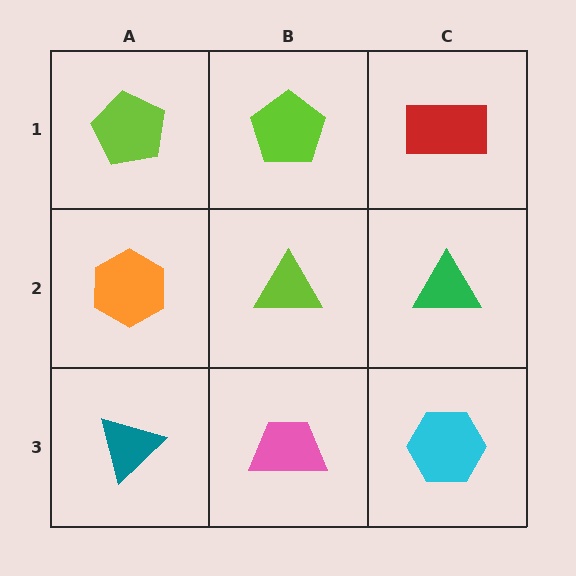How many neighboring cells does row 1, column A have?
2.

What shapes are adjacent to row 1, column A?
An orange hexagon (row 2, column A), a lime pentagon (row 1, column B).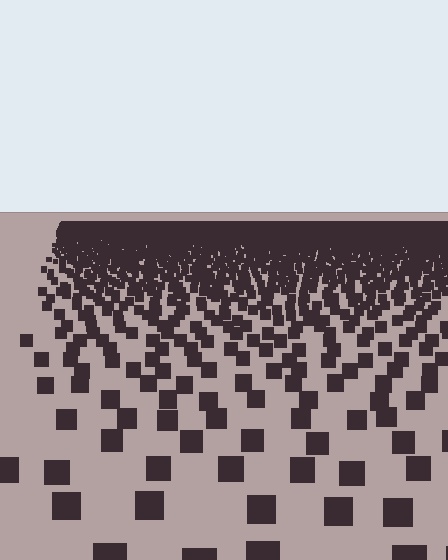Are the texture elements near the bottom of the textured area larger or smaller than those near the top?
Larger. Near the bottom, elements are closer to the viewer and appear at a bigger on-screen size.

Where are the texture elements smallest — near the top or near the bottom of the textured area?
Near the top.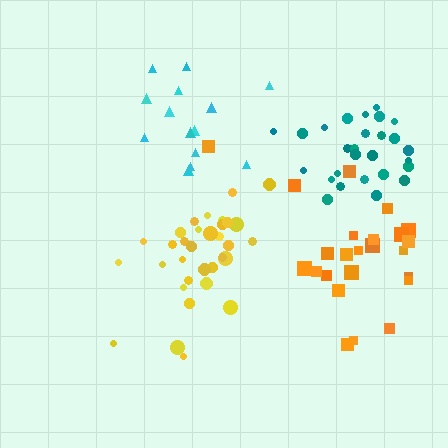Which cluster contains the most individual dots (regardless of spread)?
Yellow (33).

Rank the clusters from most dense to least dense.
yellow, teal, cyan, orange.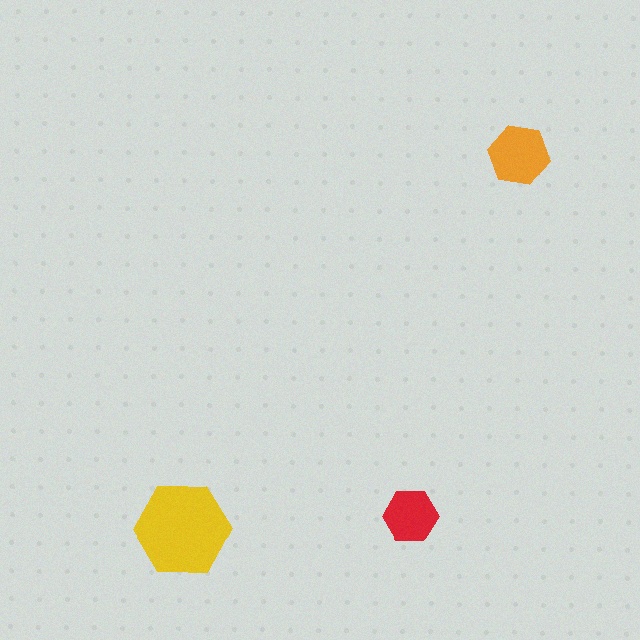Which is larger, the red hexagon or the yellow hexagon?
The yellow one.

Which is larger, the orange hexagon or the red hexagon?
The orange one.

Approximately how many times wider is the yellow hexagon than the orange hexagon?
About 1.5 times wider.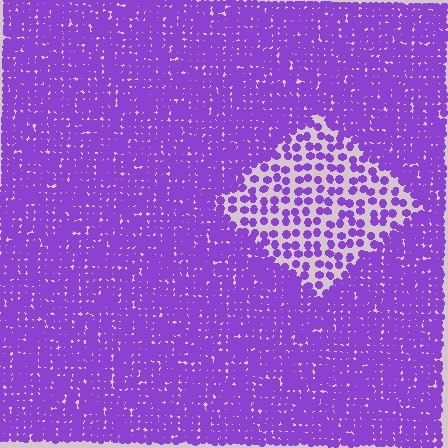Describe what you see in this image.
The image contains small purple elements arranged at two different densities. A diamond-shaped region is visible where the elements are less densely packed than the surrounding area.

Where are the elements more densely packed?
The elements are more densely packed outside the diamond boundary.